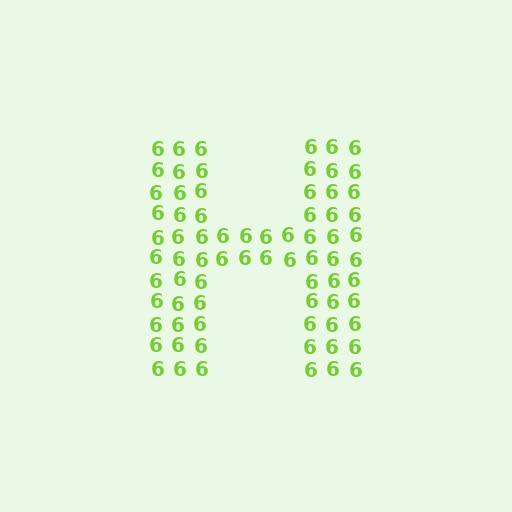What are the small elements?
The small elements are digit 6's.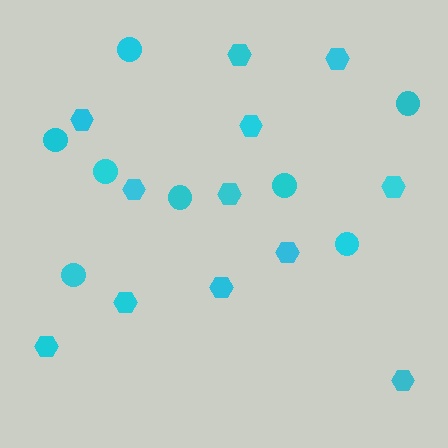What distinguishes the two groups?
There are 2 groups: one group of hexagons (12) and one group of circles (8).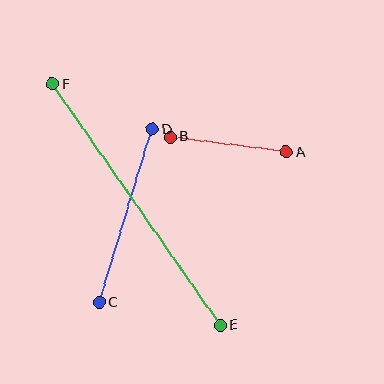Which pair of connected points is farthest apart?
Points E and F are farthest apart.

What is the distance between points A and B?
The distance is approximately 117 pixels.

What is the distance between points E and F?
The distance is approximately 294 pixels.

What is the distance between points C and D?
The distance is approximately 181 pixels.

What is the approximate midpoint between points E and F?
The midpoint is at approximately (136, 205) pixels.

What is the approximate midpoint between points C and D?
The midpoint is at approximately (126, 216) pixels.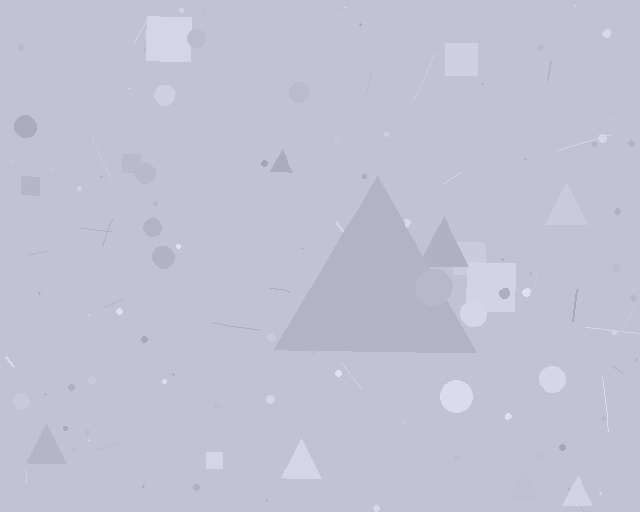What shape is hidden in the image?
A triangle is hidden in the image.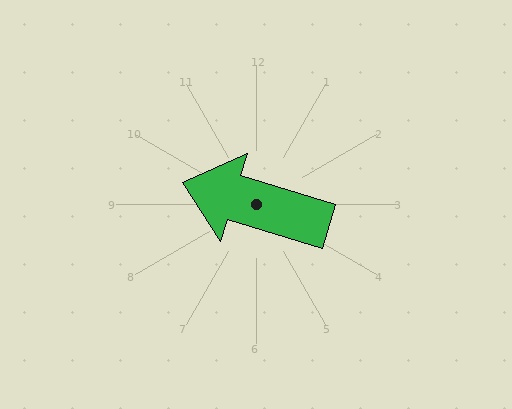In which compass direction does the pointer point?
West.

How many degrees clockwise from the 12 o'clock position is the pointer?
Approximately 287 degrees.